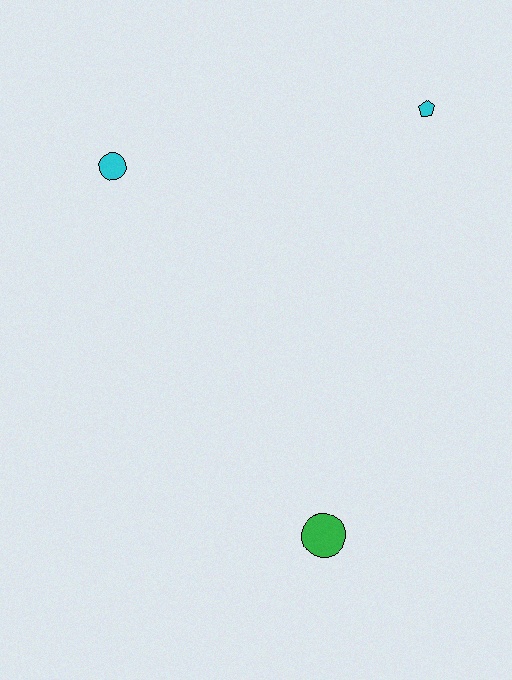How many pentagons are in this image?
There is 1 pentagon.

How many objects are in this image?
There are 3 objects.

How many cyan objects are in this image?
There are 2 cyan objects.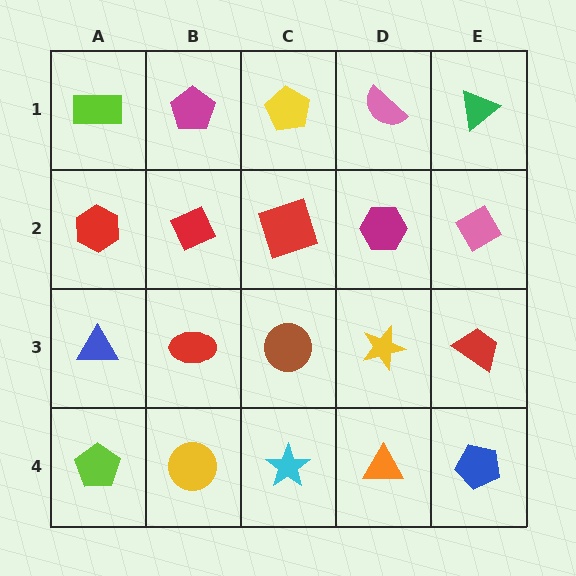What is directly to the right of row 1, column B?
A yellow pentagon.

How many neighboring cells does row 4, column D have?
3.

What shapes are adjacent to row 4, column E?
A red trapezoid (row 3, column E), an orange triangle (row 4, column D).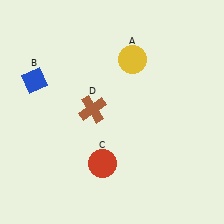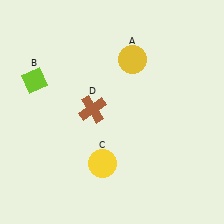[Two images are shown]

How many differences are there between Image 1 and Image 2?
There are 2 differences between the two images.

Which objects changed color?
B changed from blue to lime. C changed from red to yellow.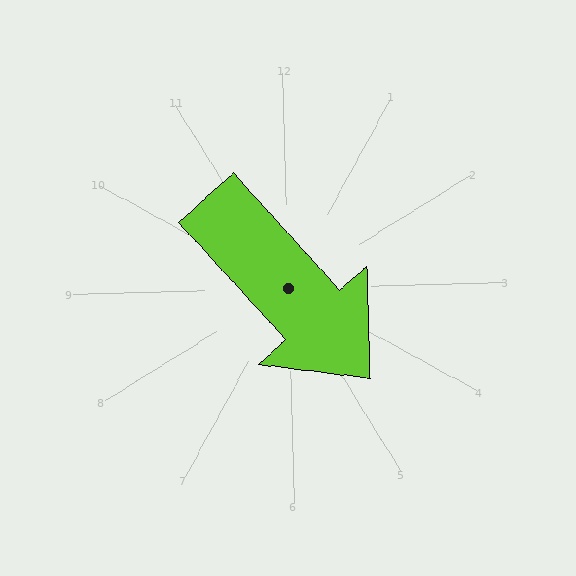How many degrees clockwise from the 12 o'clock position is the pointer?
Approximately 139 degrees.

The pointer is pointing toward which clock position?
Roughly 5 o'clock.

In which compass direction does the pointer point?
Southeast.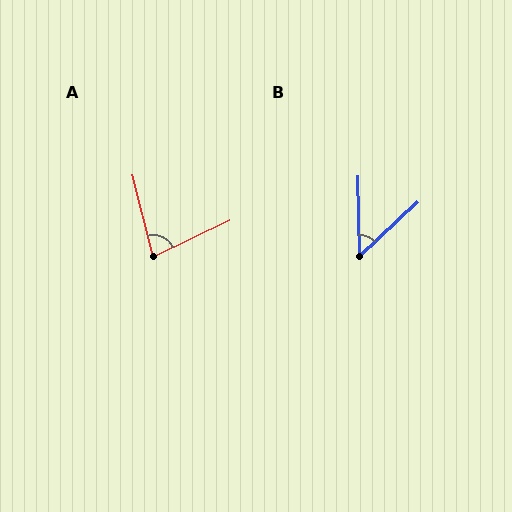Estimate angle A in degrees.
Approximately 79 degrees.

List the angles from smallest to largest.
B (48°), A (79°).